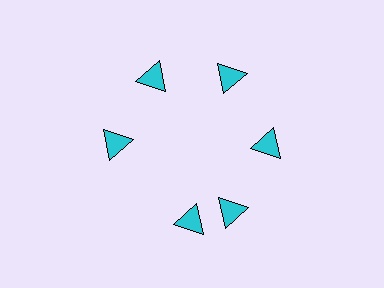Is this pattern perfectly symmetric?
No. The 6 cyan triangles are arranged in a ring, but one element near the 7 o'clock position is rotated out of alignment along the ring, breaking the 6-fold rotational symmetry.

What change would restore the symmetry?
The symmetry would be restored by rotating it back into even spacing with its neighbors so that all 6 triangles sit at equal angles and equal distance from the center.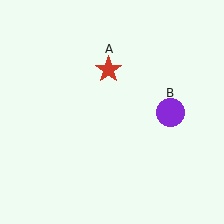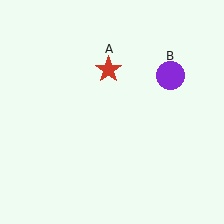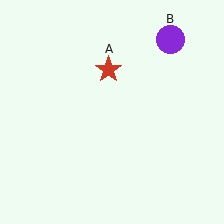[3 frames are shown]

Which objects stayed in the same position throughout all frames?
Red star (object A) remained stationary.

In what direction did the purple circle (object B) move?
The purple circle (object B) moved up.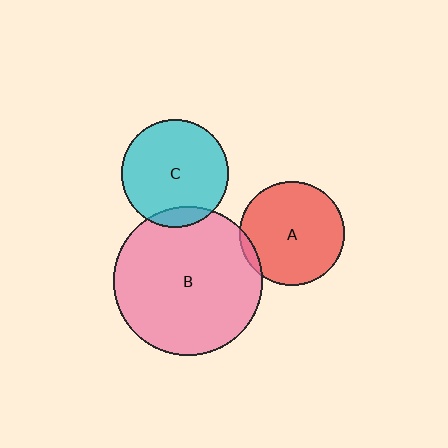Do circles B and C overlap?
Yes.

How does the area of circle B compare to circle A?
Approximately 2.0 times.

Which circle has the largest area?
Circle B (pink).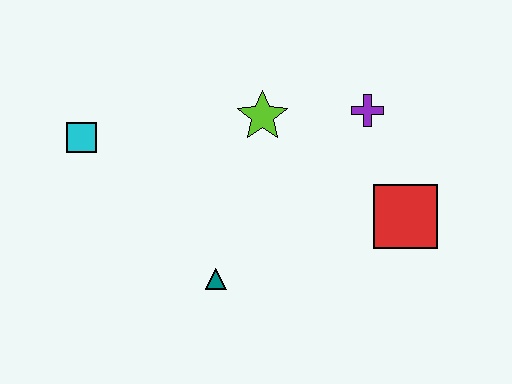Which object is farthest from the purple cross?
The cyan square is farthest from the purple cross.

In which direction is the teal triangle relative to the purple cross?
The teal triangle is below the purple cross.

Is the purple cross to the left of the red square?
Yes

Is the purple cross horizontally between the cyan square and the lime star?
No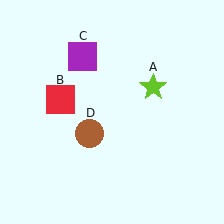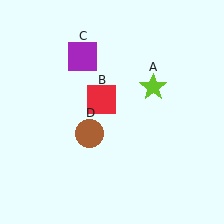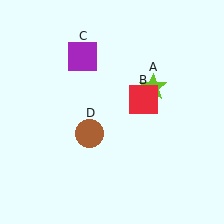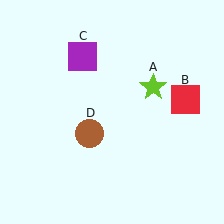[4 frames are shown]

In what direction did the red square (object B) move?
The red square (object B) moved right.